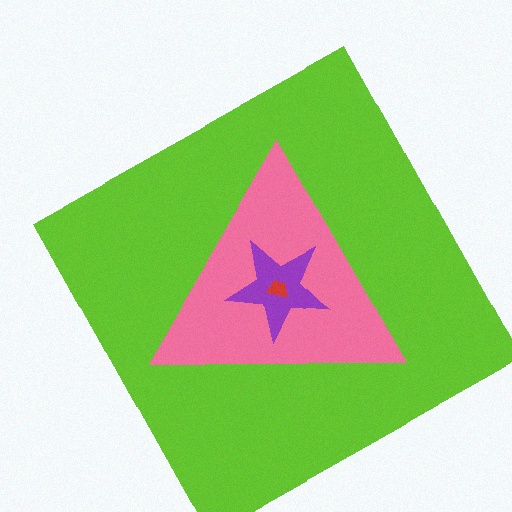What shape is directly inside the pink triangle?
The purple star.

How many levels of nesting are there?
4.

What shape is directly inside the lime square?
The pink triangle.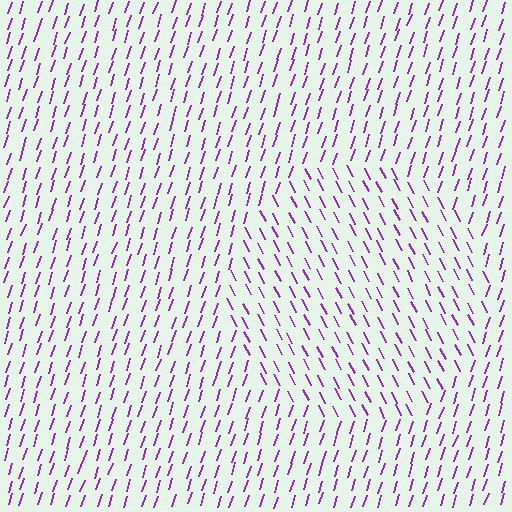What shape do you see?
I see a circle.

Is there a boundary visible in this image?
Yes, there is a texture boundary formed by a change in line orientation.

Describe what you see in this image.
The image is filled with small purple line segments. A circle region in the image has lines oriented differently from the surrounding lines, creating a visible texture boundary.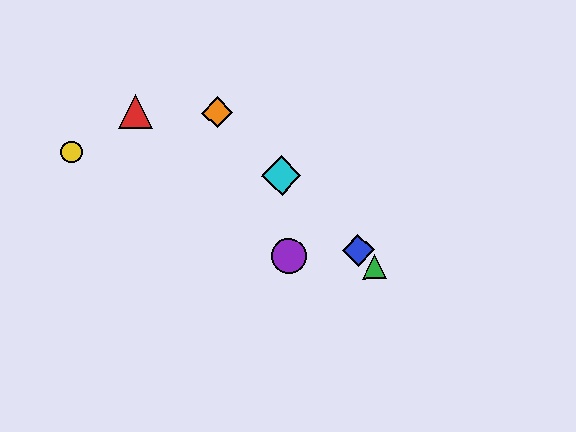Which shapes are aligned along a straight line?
The blue diamond, the green triangle, the orange diamond, the cyan diamond are aligned along a straight line.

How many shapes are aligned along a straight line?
4 shapes (the blue diamond, the green triangle, the orange diamond, the cyan diamond) are aligned along a straight line.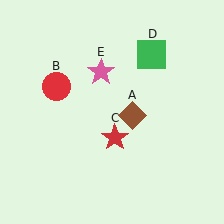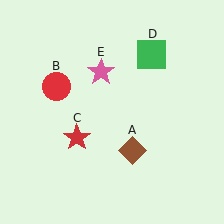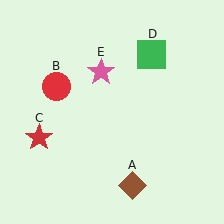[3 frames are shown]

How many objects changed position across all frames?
2 objects changed position: brown diamond (object A), red star (object C).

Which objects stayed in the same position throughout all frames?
Red circle (object B) and green square (object D) and pink star (object E) remained stationary.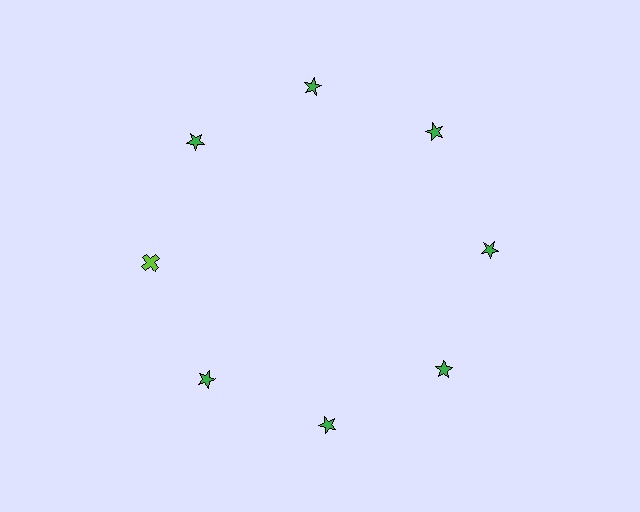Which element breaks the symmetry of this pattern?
The lime cross at roughly the 9 o'clock position breaks the symmetry. All other shapes are green stars.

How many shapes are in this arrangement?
There are 8 shapes arranged in a ring pattern.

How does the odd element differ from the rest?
It differs in both color (lime instead of green) and shape (cross instead of star).